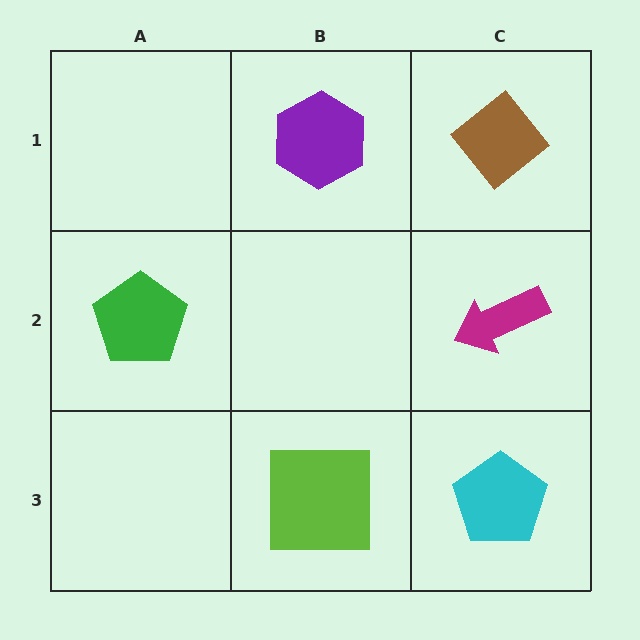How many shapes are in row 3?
2 shapes.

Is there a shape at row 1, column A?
No, that cell is empty.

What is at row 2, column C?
A magenta arrow.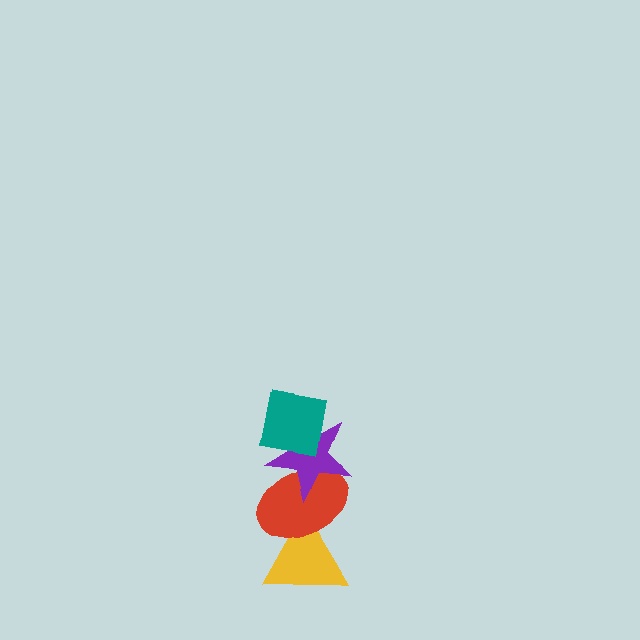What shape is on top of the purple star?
The teal square is on top of the purple star.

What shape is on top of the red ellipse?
The purple star is on top of the red ellipse.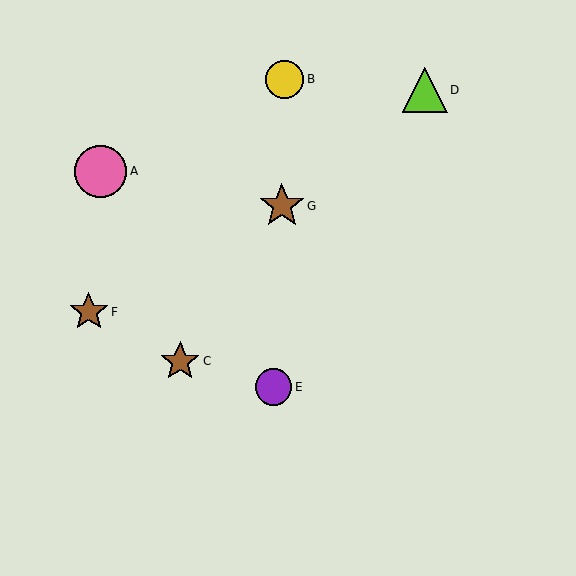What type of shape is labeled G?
Shape G is a brown star.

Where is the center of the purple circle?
The center of the purple circle is at (274, 387).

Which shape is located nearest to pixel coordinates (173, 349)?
The brown star (labeled C) at (180, 361) is nearest to that location.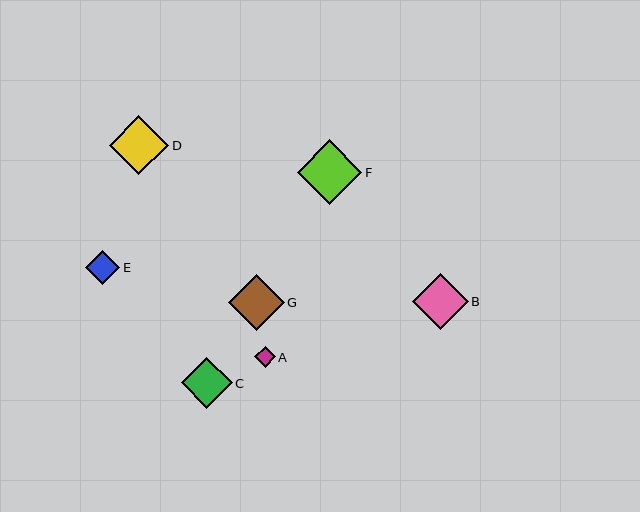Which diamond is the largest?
Diamond F is the largest with a size of approximately 65 pixels.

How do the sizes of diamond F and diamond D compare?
Diamond F and diamond D are approximately the same size.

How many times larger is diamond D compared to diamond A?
Diamond D is approximately 2.9 times the size of diamond A.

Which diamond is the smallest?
Diamond A is the smallest with a size of approximately 21 pixels.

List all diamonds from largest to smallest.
From largest to smallest: F, D, B, G, C, E, A.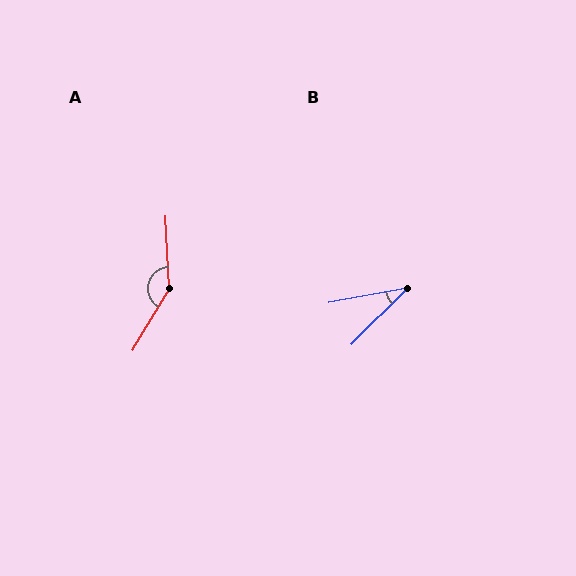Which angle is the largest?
A, at approximately 147 degrees.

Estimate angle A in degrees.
Approximately 147 degrees.